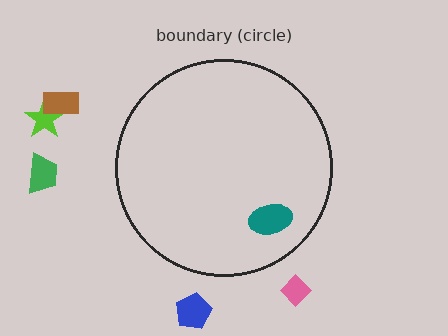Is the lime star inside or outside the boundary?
Outside.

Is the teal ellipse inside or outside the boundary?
Inside.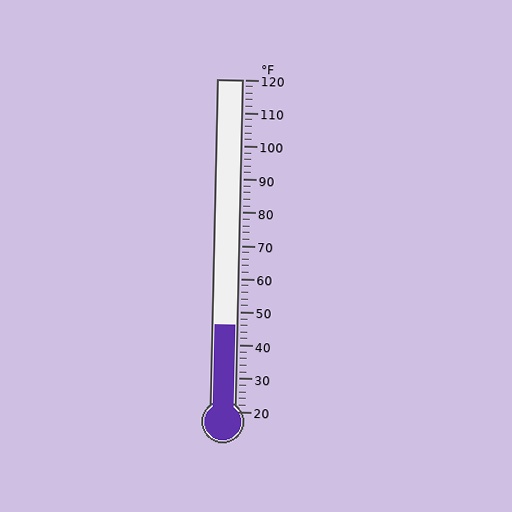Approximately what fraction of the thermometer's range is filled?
The thermometer is filled to approximately 25% of its range.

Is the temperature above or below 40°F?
The temperature is above 40°F.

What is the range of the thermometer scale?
The thermometer scale ranges from 20°F to 120°F.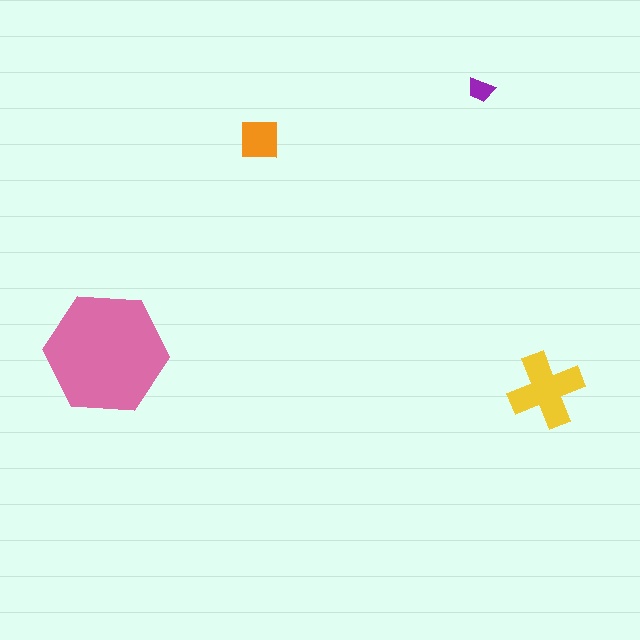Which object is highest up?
The purple trapezoid is topmost.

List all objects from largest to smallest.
The pink hexagon, the yellow cross, the orange square, the purple trapezoid.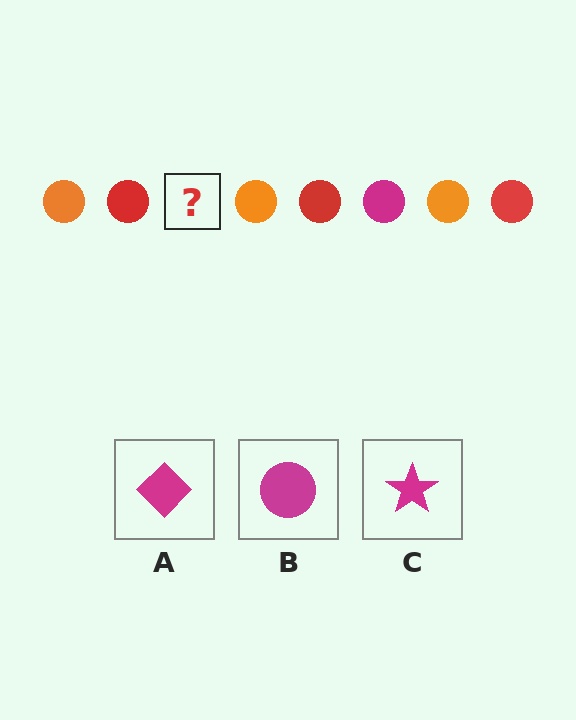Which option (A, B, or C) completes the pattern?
B.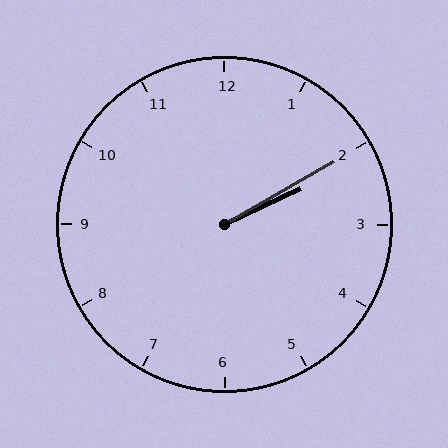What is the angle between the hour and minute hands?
Approximately 5 degrees.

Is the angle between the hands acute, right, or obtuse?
It is acute.